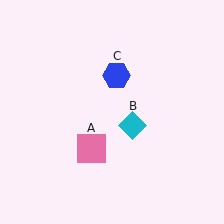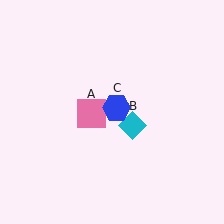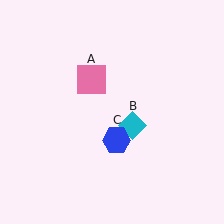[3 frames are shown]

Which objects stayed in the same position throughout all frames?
Cyan diamond (object B) remained stationary.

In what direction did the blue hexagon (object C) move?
The blue hexagon (object C) moved down.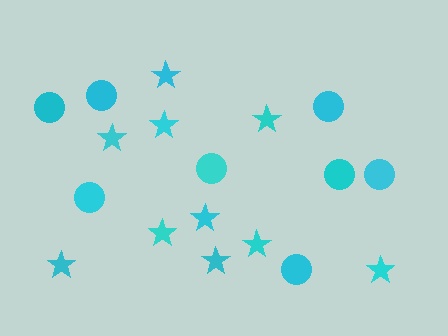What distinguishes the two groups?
There are 2 groups: one group of circles (8) and one group of stars (10).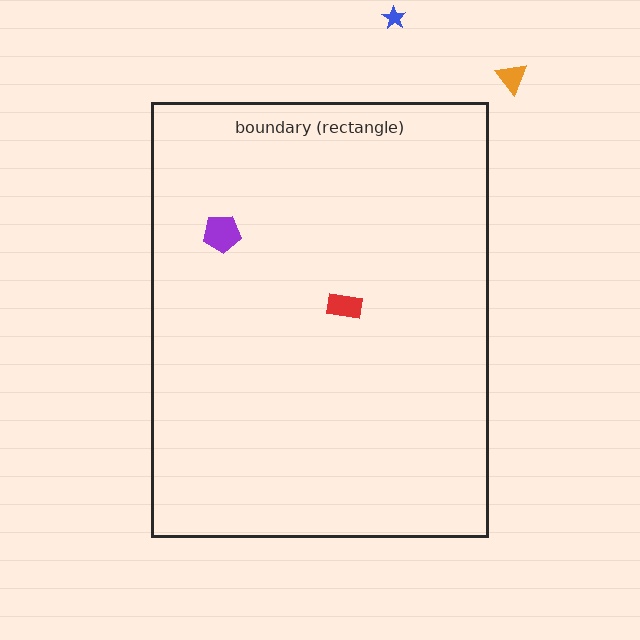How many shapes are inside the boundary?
2 inside, 2 outside.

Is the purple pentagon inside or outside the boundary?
Inside.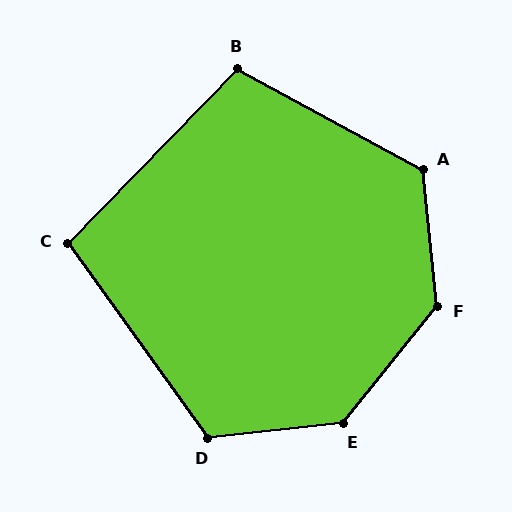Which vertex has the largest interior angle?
E, at approximately 135 degrees.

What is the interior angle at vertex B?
Approximately 106 degrees (obtuse).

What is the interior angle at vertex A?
Approximately 124 degrees (obtuse).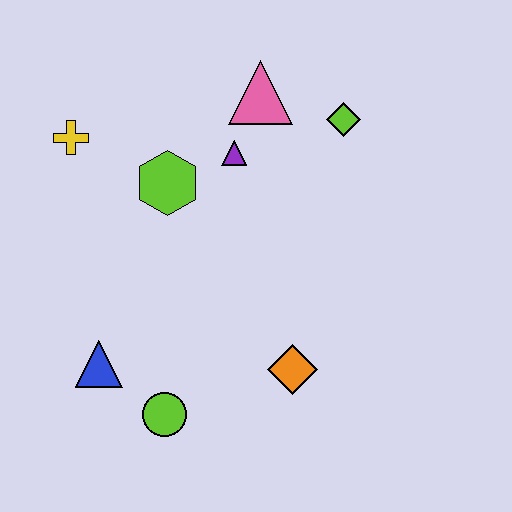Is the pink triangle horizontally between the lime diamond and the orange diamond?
No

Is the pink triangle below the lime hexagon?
No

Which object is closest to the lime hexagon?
The purple triangle is closest to the lime hexagon.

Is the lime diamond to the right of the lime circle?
Yes